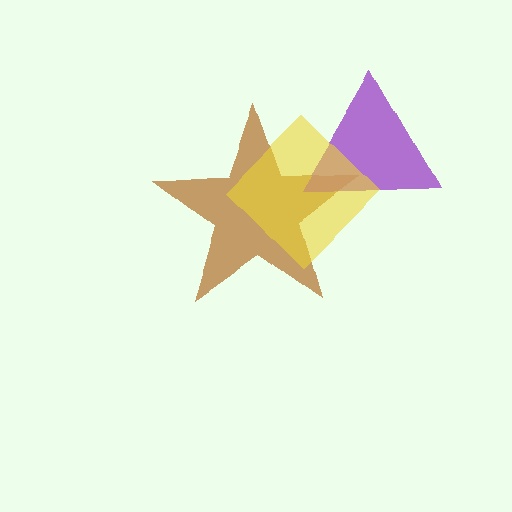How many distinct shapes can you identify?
There are 3 distinct shapes: a brown star, a purple triangle, a yellow diamond.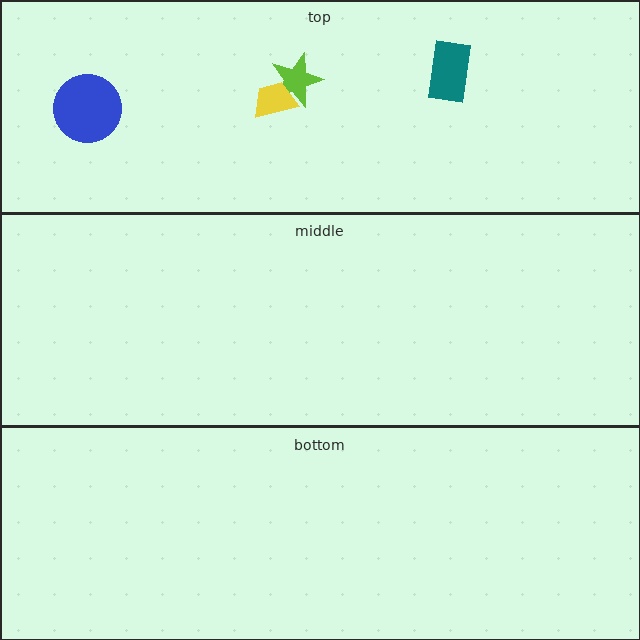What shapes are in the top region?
The lime star, the teal rectangle, the yellow trapezoid, the blue circle.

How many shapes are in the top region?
4.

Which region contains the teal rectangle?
The top region.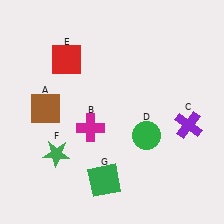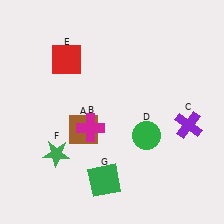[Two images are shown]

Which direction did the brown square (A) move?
The brown square (A) moved right.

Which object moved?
The brown square (A) moved right.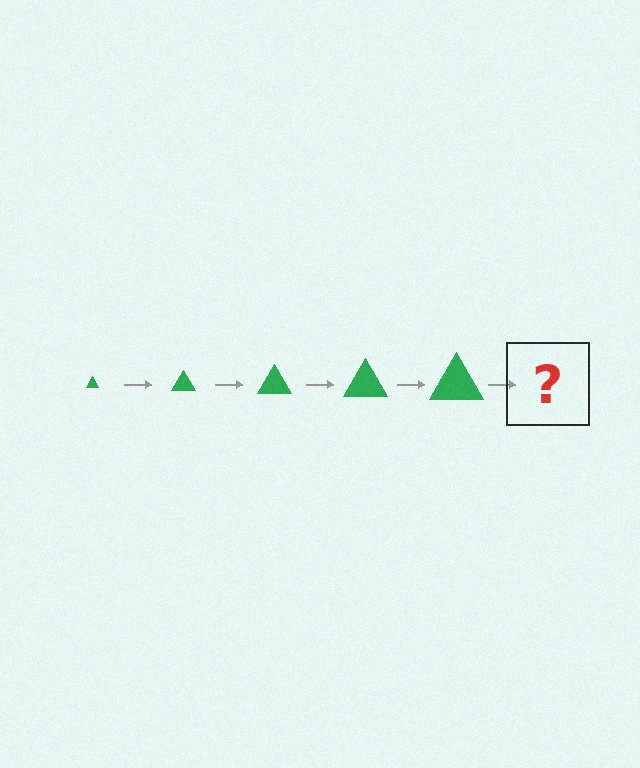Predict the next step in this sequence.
The next step is a green triangle, larger than the previous one.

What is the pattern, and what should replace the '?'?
The pattern is that the triangle gets progressively larger each step. The '?' should be a green triangle, larger than the previous one.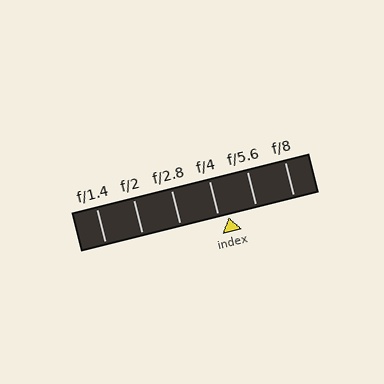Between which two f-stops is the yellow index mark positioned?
The index mark is between f/4 and f/5.6.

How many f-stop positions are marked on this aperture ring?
There are 6 f-stop positions marked.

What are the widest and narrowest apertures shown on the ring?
The widest aperture shown is f/1.4 and the narrowest is f/8.